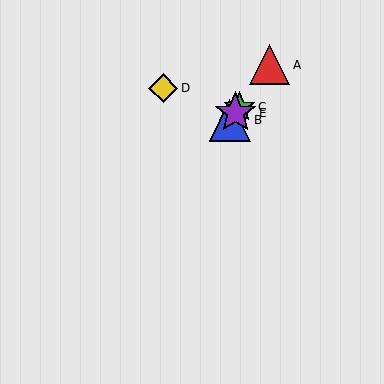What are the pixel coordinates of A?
Object A is at (269, 65).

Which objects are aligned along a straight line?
Objects A, B, C, E are aligned along a straight line.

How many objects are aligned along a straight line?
4 objects (A, B, C, E) are aligned along a straight line.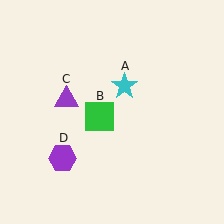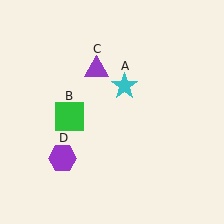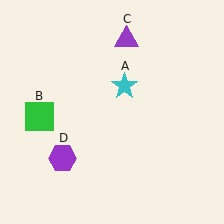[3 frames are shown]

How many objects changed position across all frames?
2 objects changed position: green square (object B), purple triangle (object C).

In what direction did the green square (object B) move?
The green square (object B) moved left.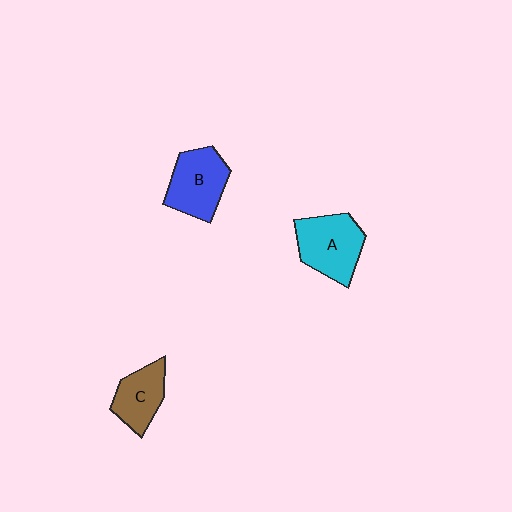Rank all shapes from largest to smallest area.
From largest to smallest: A (cyan), B (blue), C (brown).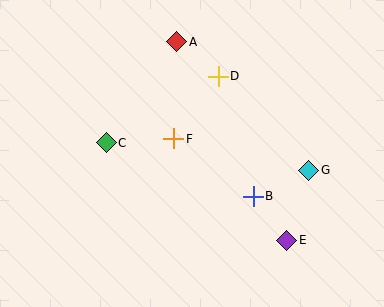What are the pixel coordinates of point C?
Point C is at (106, 143).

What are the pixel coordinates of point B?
Point B is at (253, 196).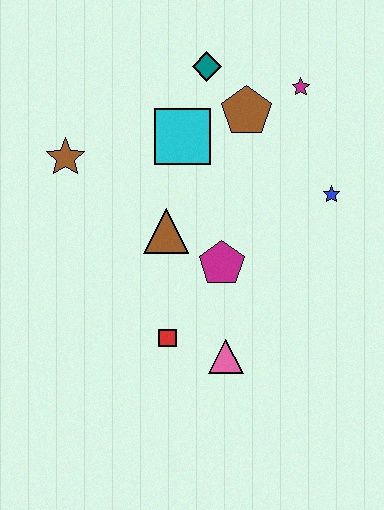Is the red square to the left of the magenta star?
Yes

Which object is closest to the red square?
The pink triangle is closest to the red square.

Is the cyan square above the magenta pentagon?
Yes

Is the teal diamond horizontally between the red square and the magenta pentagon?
Yes